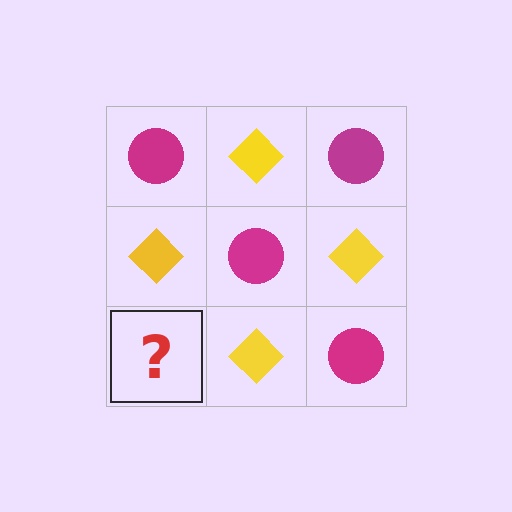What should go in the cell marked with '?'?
The missing cell should contain a magenta circle.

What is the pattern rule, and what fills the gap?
The rule is that it alternates magenta circle and yellow diamond in a checkerboard pattern. The gap should be filled with a magenta circle.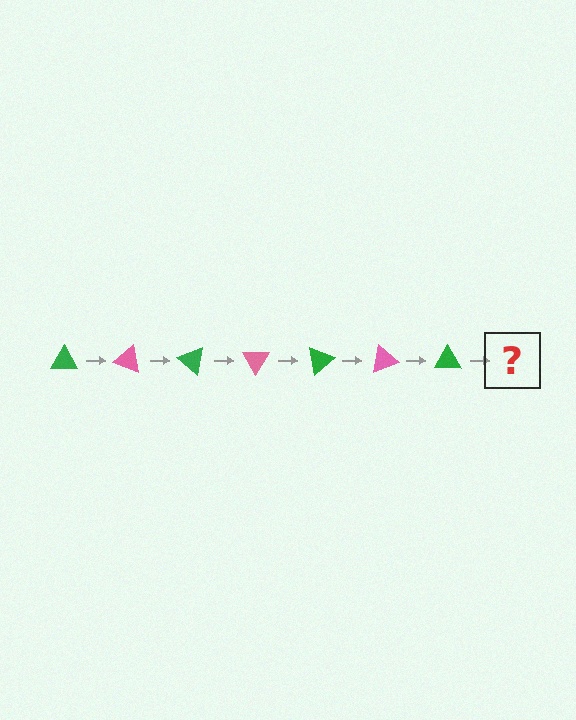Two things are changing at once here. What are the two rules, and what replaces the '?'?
The two rules are that it rotates 20 degrees each step and the color cycles through green and pink. The '?' should be a pink triangle, rotated 140 degrees from the start.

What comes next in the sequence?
The next element should be a pink triangle, rotated 140 degrees from the start.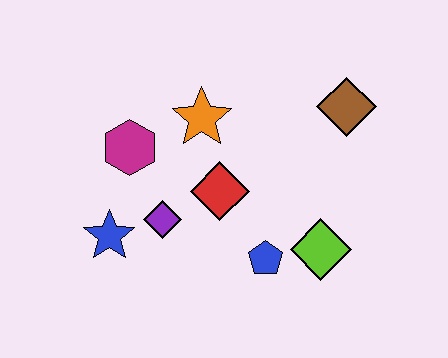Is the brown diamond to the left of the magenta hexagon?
No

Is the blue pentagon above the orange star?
No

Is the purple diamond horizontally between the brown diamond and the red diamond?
No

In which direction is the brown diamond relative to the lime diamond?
The brown diamond is above the lime diamond.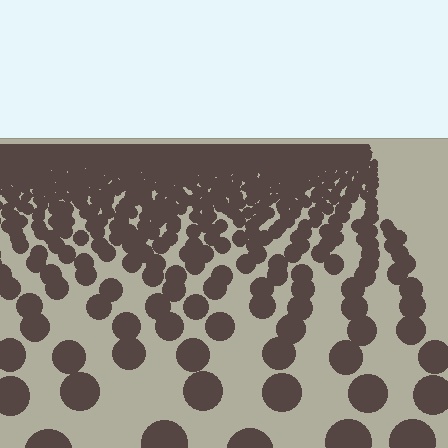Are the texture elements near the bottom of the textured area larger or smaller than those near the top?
Larger. Near the bottom, elements are closer to the viewer and appear at a bigger on-screen size.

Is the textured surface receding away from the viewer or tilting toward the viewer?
The surface is receding away from the viewer. Texture elements get smaller and denser toward the top.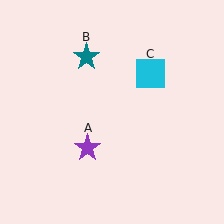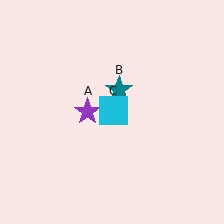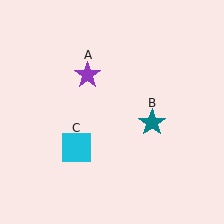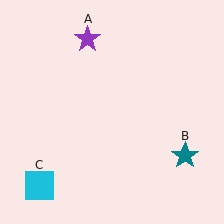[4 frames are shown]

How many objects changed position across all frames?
3 objects changed position: purple star (object A), teal star (object B), cyan square (object C).